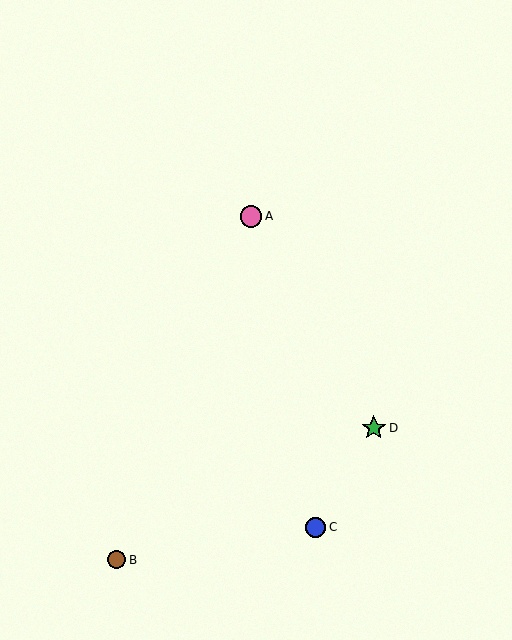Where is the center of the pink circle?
The center of the pink circle is at (251, 216).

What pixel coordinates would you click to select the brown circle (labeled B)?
Click at (116, 560) to select the brown circle B.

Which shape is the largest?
The green star (labeled D) is the largest.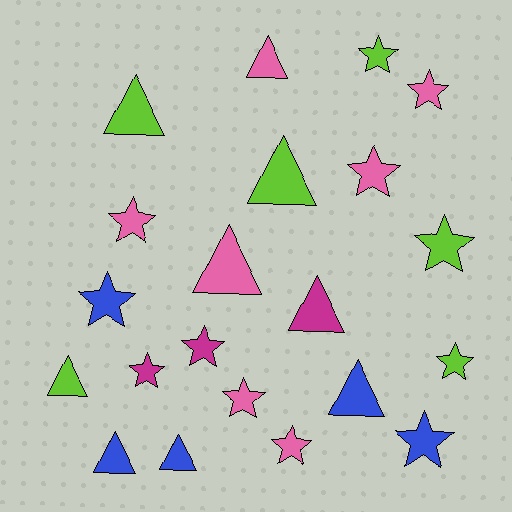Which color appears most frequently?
Pink, with 7 objects.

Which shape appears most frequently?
Star, with 12 objects.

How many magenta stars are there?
There are 2 magenta stars.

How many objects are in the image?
There are 21 objects.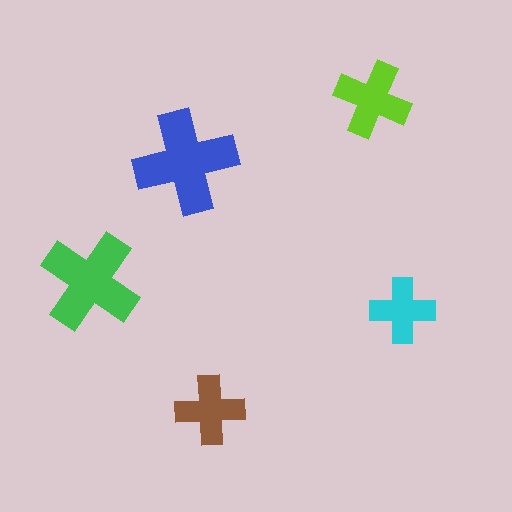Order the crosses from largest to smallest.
the blue one, the green one, the lime one, the brown one, the cyan one.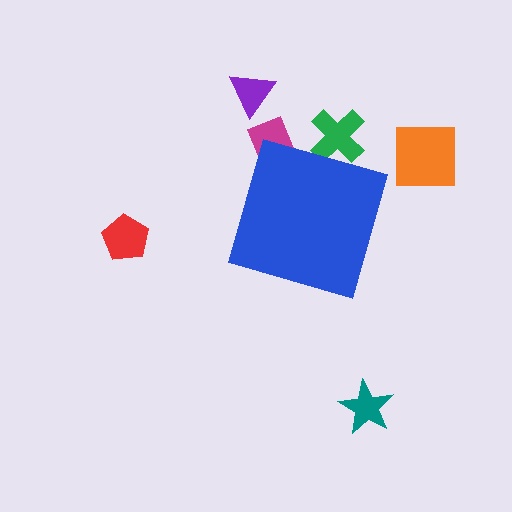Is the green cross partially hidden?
Yes, the green cross is partially hidden behind the blue diamond.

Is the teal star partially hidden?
No, the teal star is fully visible.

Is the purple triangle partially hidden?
No, the purple triangle is fully visible.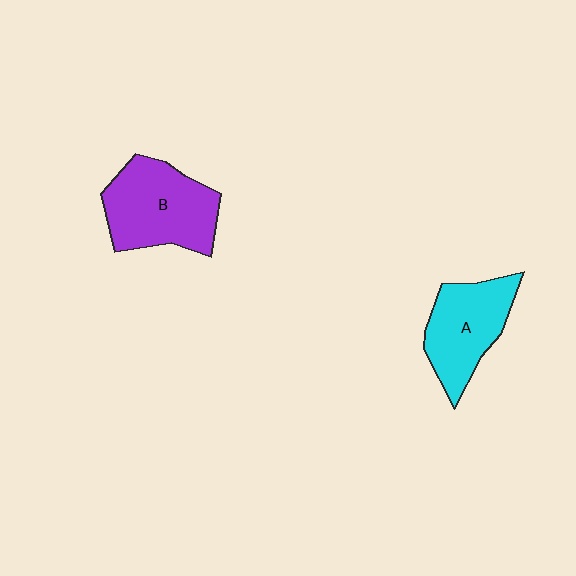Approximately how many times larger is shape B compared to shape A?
Approximately 1.2 times.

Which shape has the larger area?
Shape B (purple).